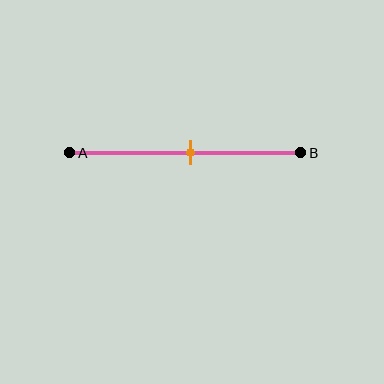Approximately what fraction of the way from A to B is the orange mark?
The orange mark is approximately 55% of the way from A to B.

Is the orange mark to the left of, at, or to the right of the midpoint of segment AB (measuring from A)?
The orange mark is approximately at the midpoint of segment AB.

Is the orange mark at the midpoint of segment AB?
Yes, the mark is approximately at the midpoint.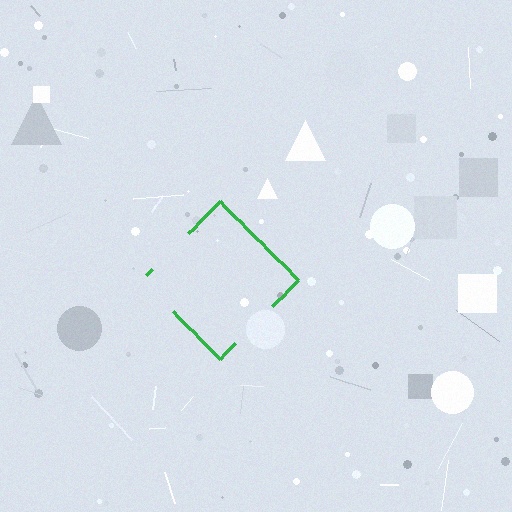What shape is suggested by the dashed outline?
The dashed outline suggests a diamond.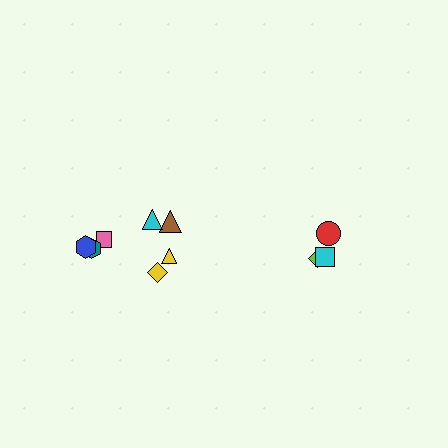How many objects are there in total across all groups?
There are 10 objects.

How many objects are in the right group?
There are 3 objects.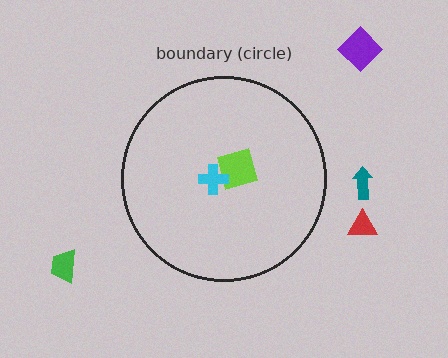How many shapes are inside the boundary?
2 inside, 4 outside.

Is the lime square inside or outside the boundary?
Inside.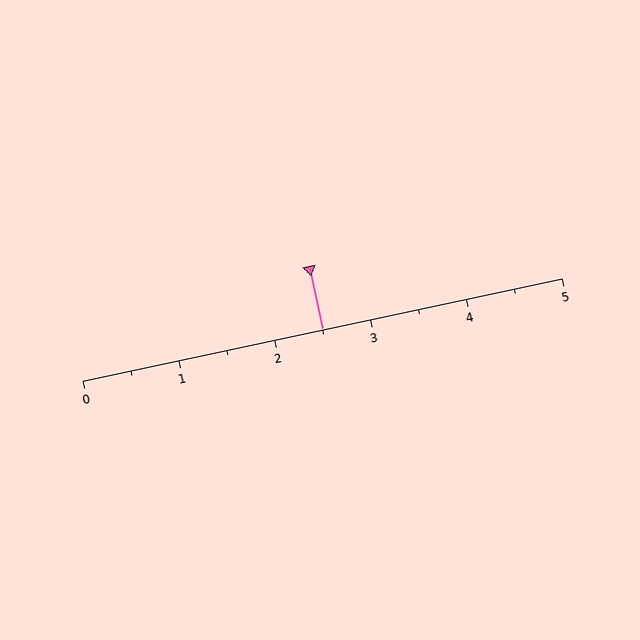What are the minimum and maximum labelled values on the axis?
The axis runs from 0 to 5.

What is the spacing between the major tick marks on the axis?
The major ticks are spaced 1 apart.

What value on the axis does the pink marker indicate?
The marker indicates approximately 2.5.